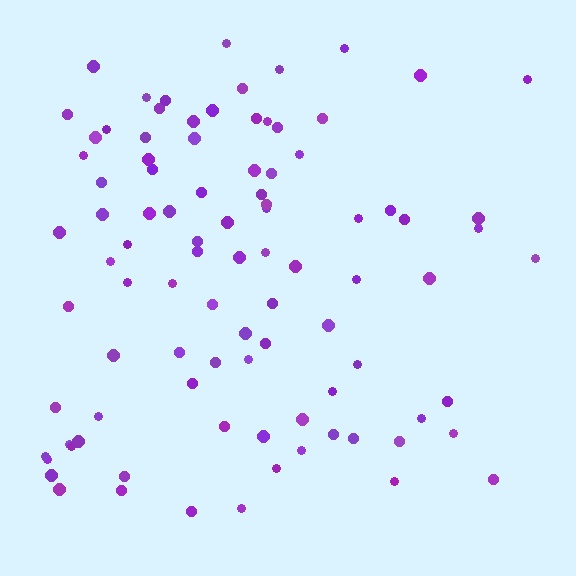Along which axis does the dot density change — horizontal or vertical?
Horizontal.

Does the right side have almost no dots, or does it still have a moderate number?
Still a moderate number, just noticeably fewer than the left.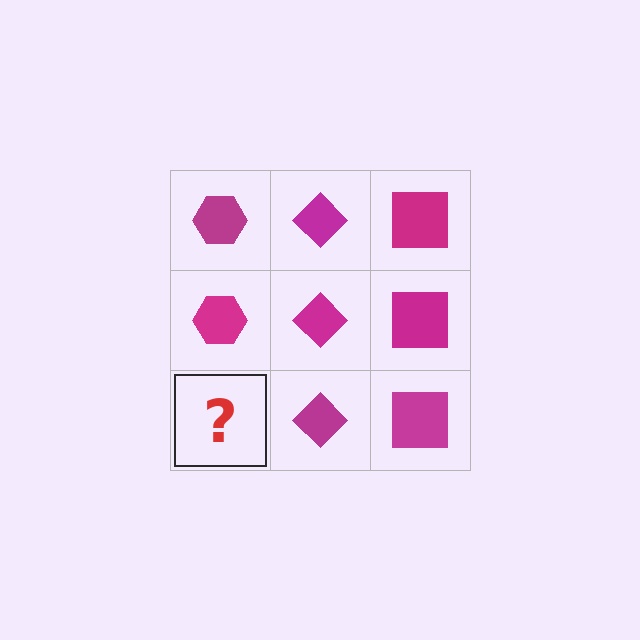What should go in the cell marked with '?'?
The missing cell should contain a magenta hexagon.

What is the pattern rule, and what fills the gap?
The rule is that each column has a consistent shape. The gap should be filled with a magenta hexagon.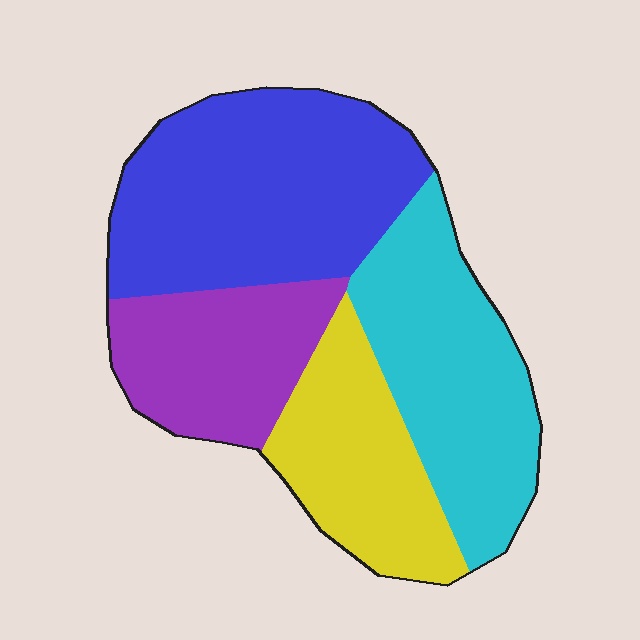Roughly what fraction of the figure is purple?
Purple takes up about one fifth (1/5) of the figure.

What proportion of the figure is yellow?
Yellow takes up less than a quarter of the figure.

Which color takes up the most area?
Blue, at roughly 35%.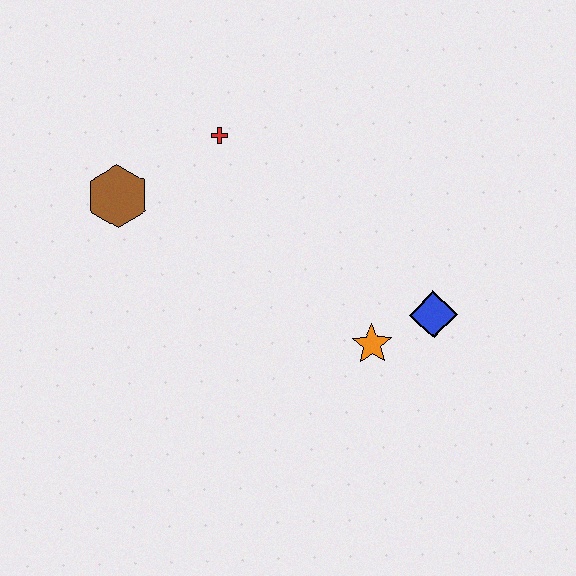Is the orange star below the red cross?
Yes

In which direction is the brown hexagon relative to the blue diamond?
The brown hexagon is to the left of the blue diamond.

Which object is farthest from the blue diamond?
The brown hexagon is farthest from the blue diamond.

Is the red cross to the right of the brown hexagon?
Yes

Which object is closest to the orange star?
The blue diamond is closest to the orange star.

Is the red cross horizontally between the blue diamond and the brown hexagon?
Yes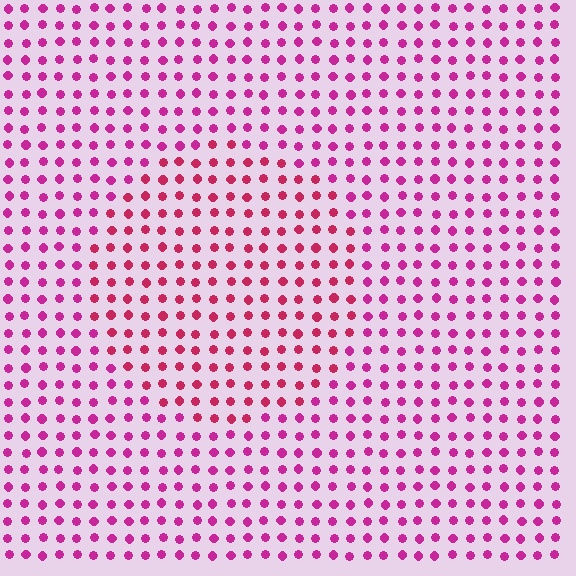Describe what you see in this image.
The image is filled with small magenta elements in a uniform arrangement. A circle-shaped region is visible where the elements are tinted to a slightly different hue, forming a subtle color boundary.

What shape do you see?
I see a circle.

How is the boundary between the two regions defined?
The boundary is defined purely by a slight shift in hue (about 23 degrees). Spacing, size, and orientation are identical on both sides.